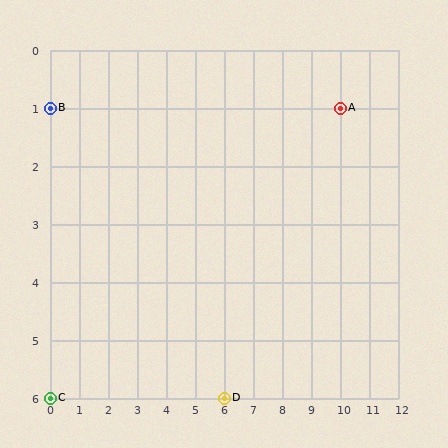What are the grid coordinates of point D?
Point D is at grid coordinates (6, 6).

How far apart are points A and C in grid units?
Points A and C are 10 columns and 5 rows apart (about 11.2 grid units diagonally).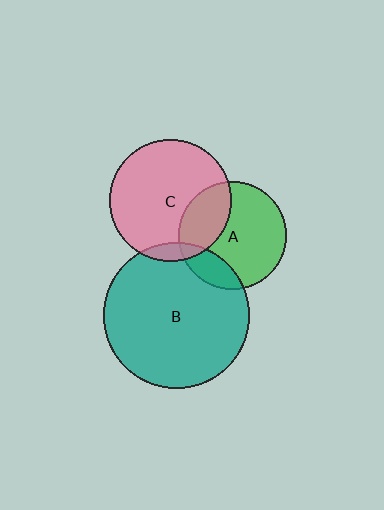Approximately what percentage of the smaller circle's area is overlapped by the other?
Approximately 15%.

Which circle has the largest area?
Circle B (teal).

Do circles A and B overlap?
Yes.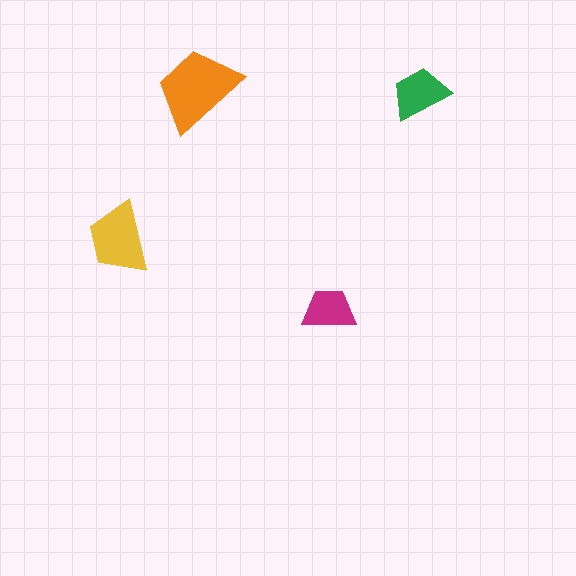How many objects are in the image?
There are 4 objects in the image.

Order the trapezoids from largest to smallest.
the orange one, the yellow one, the green one, the magenta one.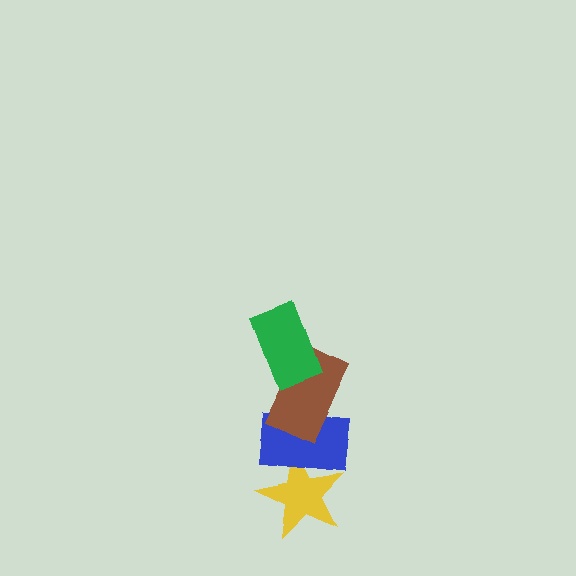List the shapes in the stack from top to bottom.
From top to bottom: the green rectangle, the brown rectangle, the blue rectangle, the yellow star.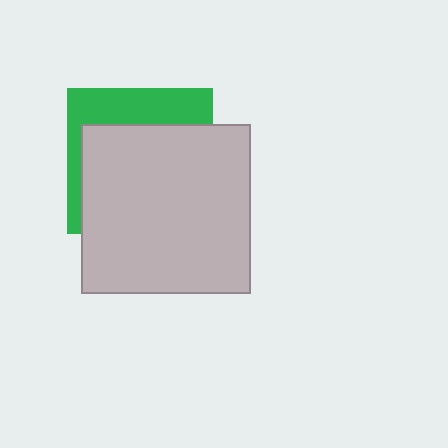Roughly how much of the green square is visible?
A small part of it is visible (roughly 32%).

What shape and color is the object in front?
The object in front is a light gray square.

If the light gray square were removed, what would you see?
You would see the complete green square.